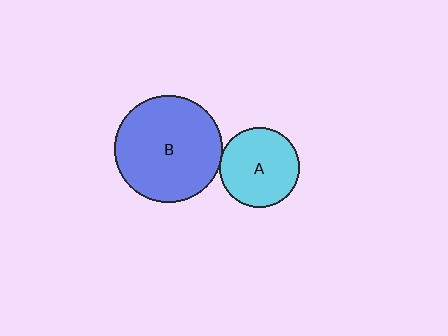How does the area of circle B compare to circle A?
Approximately 1.8 times.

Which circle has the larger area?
Circle B (blue).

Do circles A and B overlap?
Yes.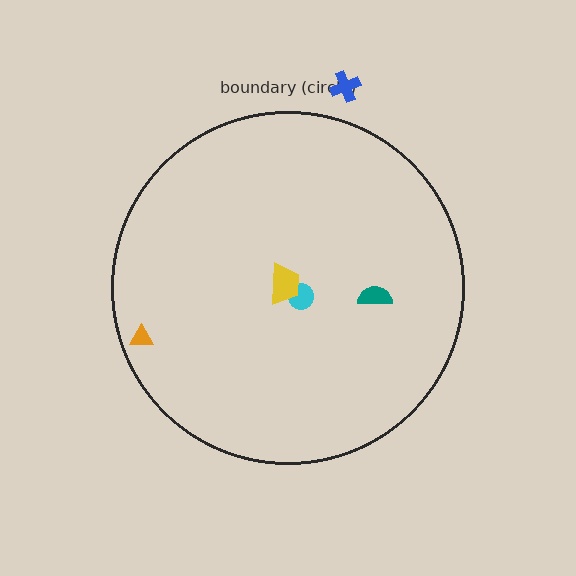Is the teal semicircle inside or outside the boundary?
Inside.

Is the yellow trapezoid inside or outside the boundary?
Inside.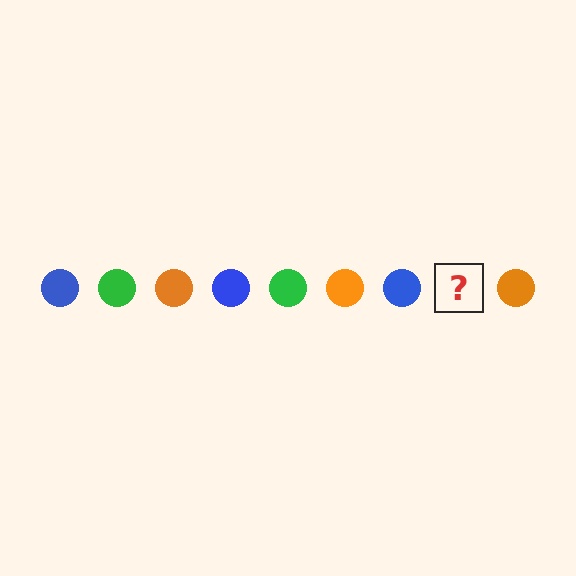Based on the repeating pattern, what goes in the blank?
The blank should be a green circle.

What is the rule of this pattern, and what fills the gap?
The rule is that the pattern cycles through blue, green, orange circles. The gap should be filled with a green circle.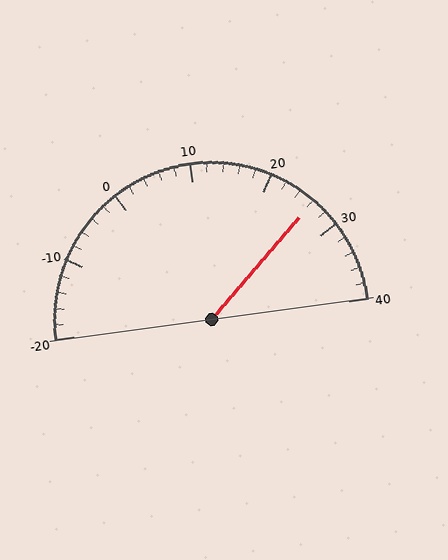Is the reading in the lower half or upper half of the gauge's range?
The reading is in the upper half of the range (-20 to 40).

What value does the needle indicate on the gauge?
The needle indicates approximately 26.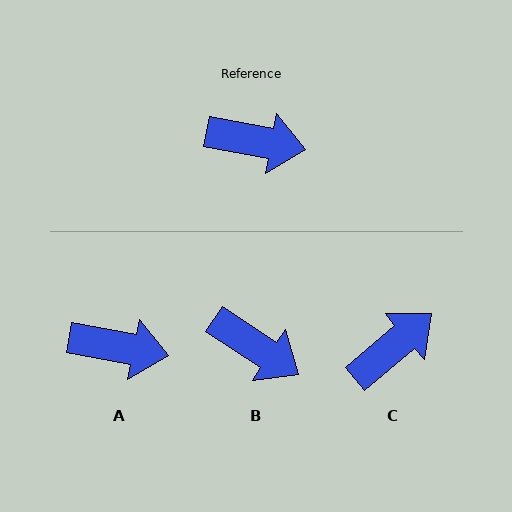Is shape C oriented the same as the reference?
No, it is off by about 51 degrees.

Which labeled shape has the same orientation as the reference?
A.